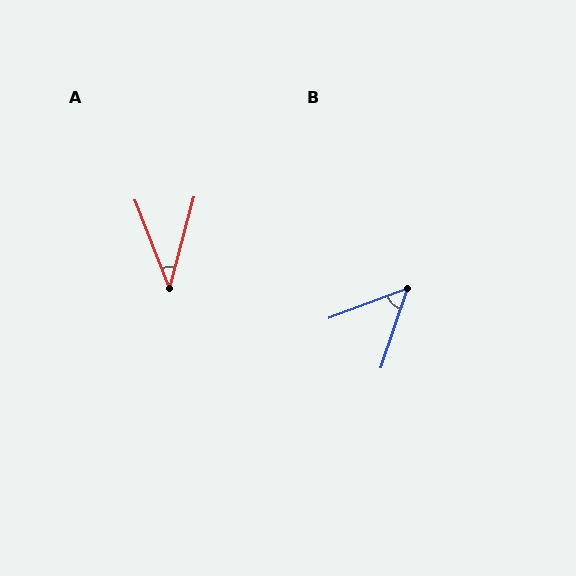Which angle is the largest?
B, at approximately 51 degrees.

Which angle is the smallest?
A, at approximately 36 degrees.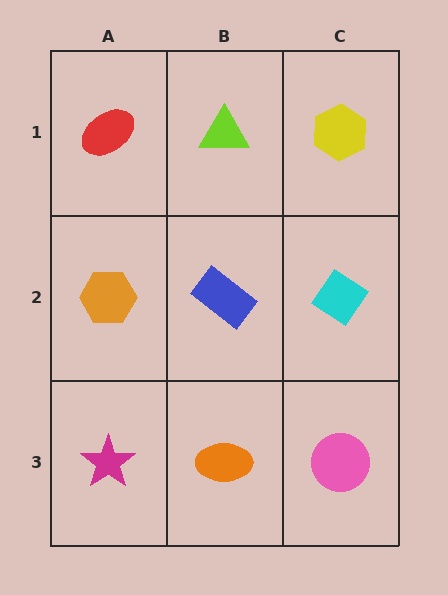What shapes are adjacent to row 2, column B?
A lime triangle (row 1, column B), an orange ellipse (row 3, column B), an orange hexagon (row 2, column A), a cyan diamond (row 2, column C).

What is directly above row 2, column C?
A yellow hexagon.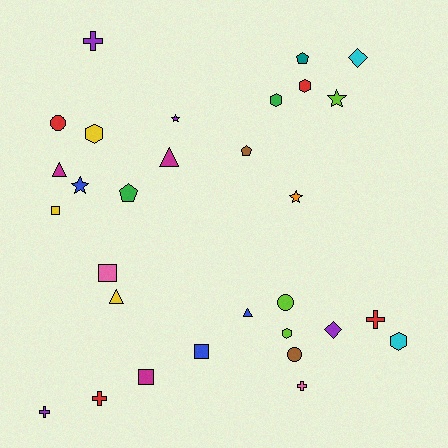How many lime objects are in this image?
There are 3 lime objects.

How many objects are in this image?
There are 30 objects.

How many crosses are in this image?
There are 5 crosses.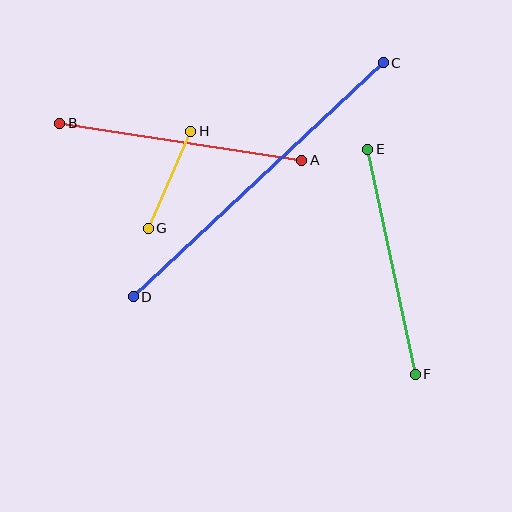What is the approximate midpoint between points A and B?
The midpoint is at approximately (181, 142) pixels.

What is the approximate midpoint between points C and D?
The midpoint is at approximately (258, 180) pixels.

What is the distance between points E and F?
The distance is approximately 230 pixels.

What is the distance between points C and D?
The distance is approximately 342 pixels.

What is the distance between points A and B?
The distance is approximately 245 pixels.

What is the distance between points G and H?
The distance is approximately 106 pixels.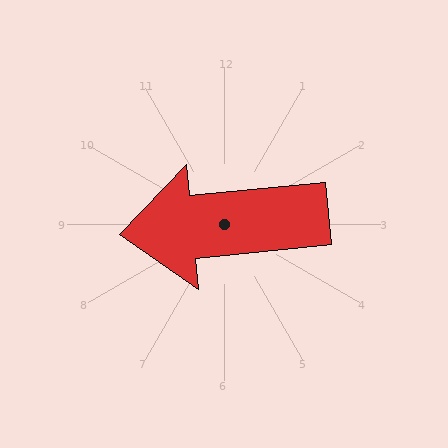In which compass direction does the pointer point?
West.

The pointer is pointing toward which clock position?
Roughly 9 o'clock.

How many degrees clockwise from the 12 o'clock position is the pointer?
Approximately 264 degrees.